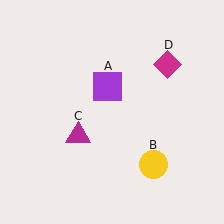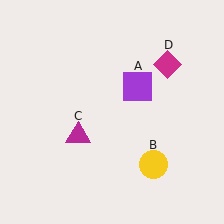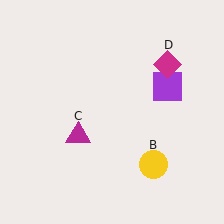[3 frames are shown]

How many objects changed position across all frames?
1 object changed position: purple square (object A).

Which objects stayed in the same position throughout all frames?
Yellow circle (object B) and magenta triangle (object C) and magenta diamond (object D) remained stationary.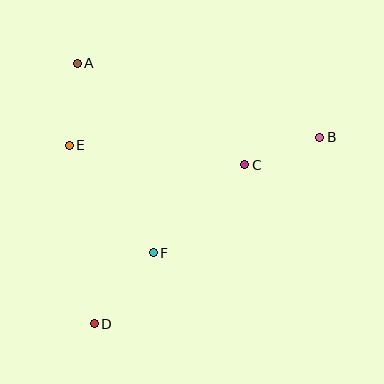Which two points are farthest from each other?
Points B and D are farthest from each other.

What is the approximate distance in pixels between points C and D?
The distance between C and D is approximately 219 pixels.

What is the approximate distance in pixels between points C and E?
The distance between C and E is approximately 177 pixels.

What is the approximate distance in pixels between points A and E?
The distance between A and E is approximately 82 pixels.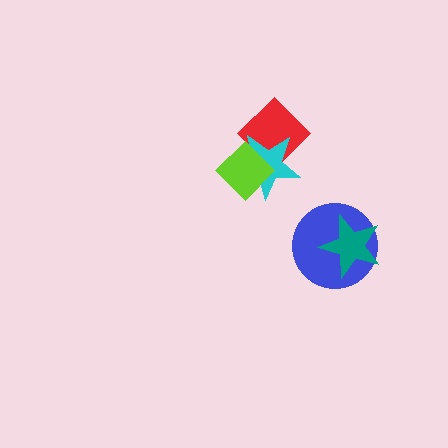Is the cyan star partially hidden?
Yes, it is partially covered by another shape.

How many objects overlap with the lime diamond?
2 objects overlap with the lime diamond.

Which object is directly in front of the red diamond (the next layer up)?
The cyan star is directly in front of the red diamond.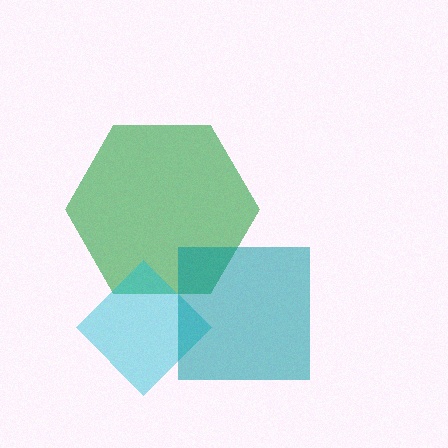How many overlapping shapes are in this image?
There are 3 overlapping shapes in the image.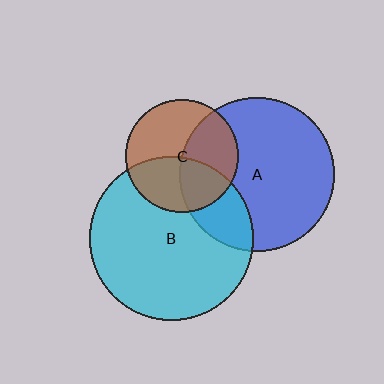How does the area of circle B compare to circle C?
Approximately 2.1 times.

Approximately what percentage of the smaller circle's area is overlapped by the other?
Approximately 40%.